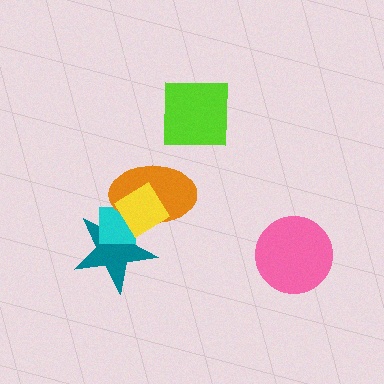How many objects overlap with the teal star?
3 objects overlap with the teal star.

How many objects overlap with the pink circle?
0 objects overlap with the pink circle.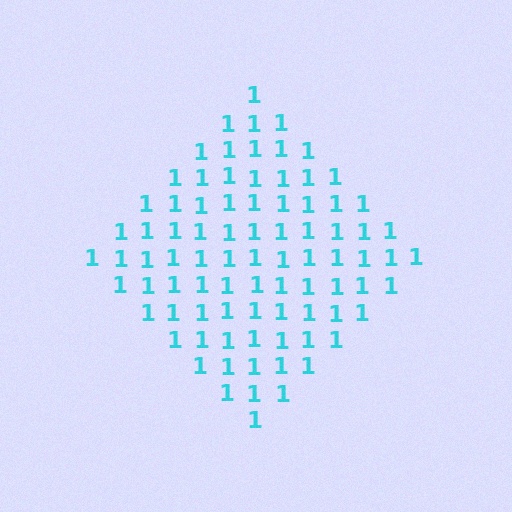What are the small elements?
The small elements are digit 1's.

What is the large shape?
The large shape is a diamond.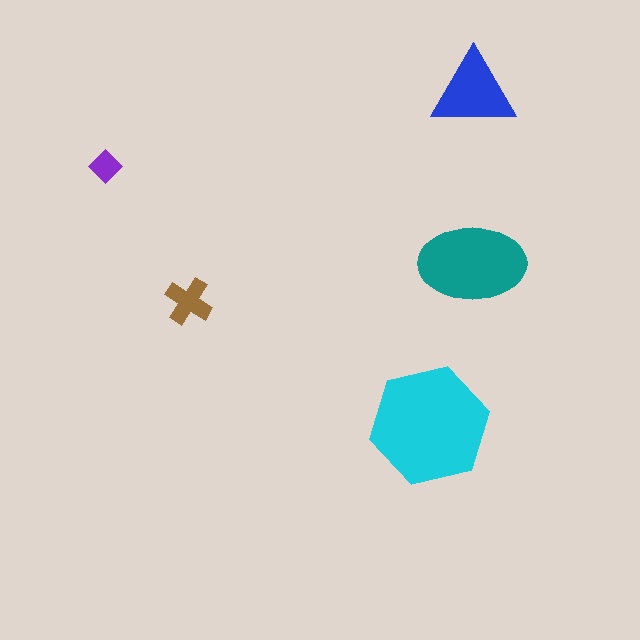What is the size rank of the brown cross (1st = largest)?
4th.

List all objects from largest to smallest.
The cyan hexagon, the teal ellipse, the blue triangle, the brown cross, the purple diamond.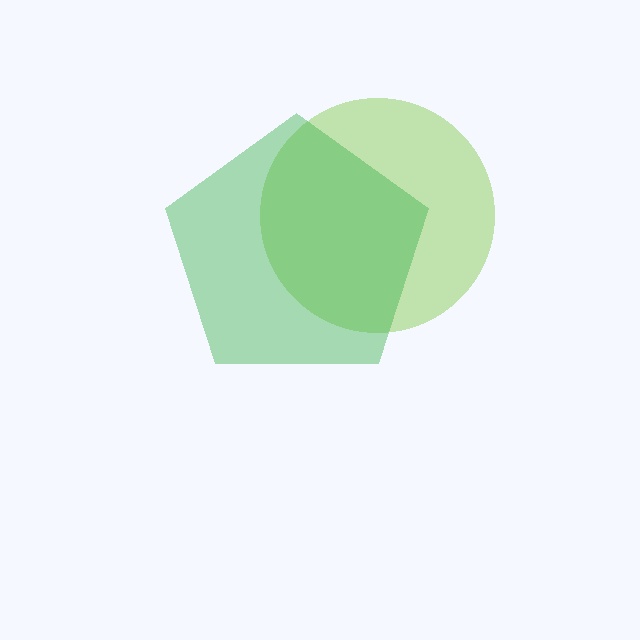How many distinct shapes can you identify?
There are 2 distinct shapes: a lime circle, a green pentagon.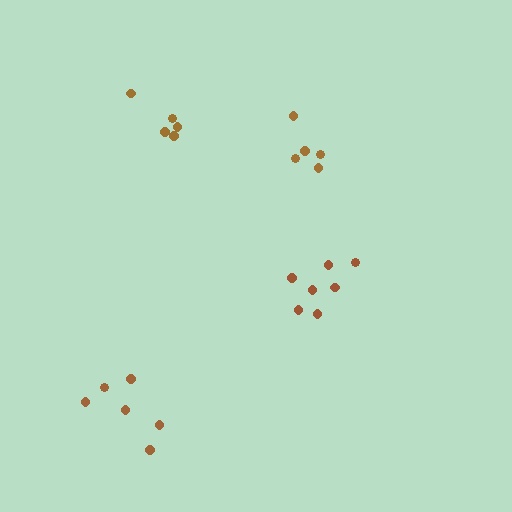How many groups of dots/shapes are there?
There are 4 groups.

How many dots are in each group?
Group 1: 6 dots, Group 2: 5 dots, Group 3: 5 dots, Group 4: 7 dots (23 total).